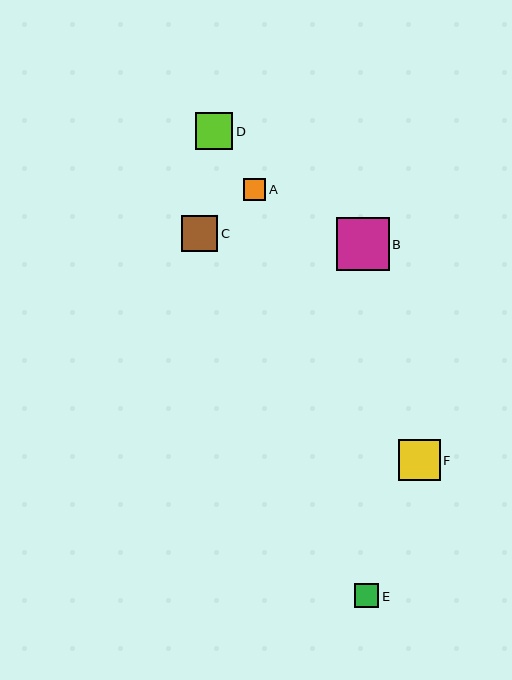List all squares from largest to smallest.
From largest to smallest: B, F, D, C, E, A.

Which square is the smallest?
Square A is the smallest with a size of approximately 22 pixels.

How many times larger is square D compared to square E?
Square D is approximately 1.5 times the size of square E.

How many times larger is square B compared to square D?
Square B is approximately 1.4 times the size of square D.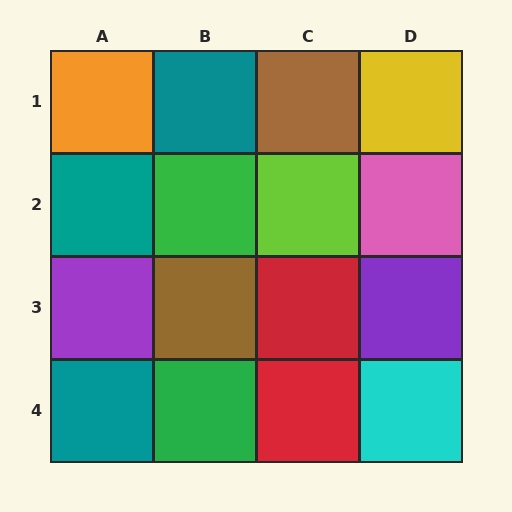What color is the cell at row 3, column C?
Red.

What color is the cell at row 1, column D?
Yellow.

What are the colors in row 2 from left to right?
Teal, green, lime, pink.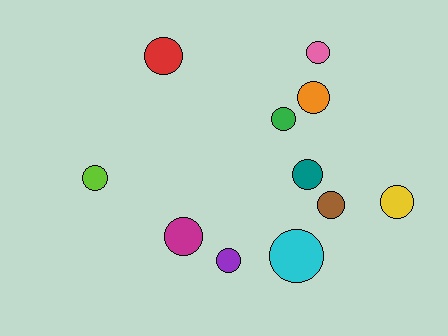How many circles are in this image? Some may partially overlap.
There are 11 circles.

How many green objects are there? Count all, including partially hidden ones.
There is 1 green object.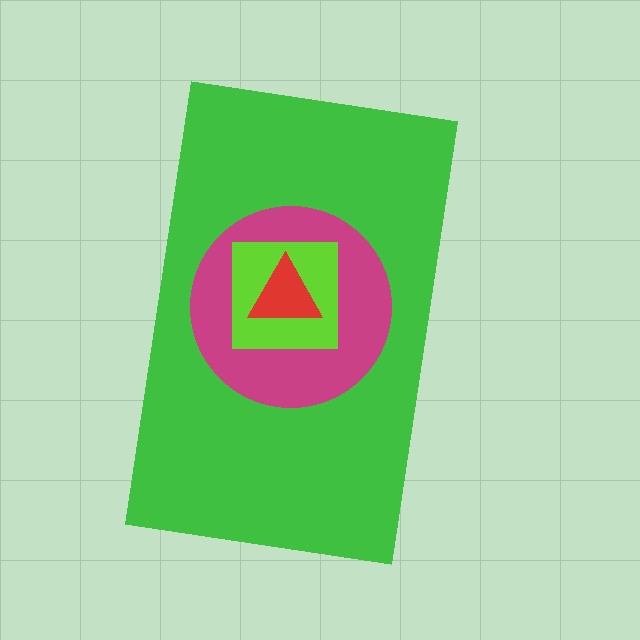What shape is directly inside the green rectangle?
The magenta circle.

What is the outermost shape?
The green rectangle.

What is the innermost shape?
The red triangle.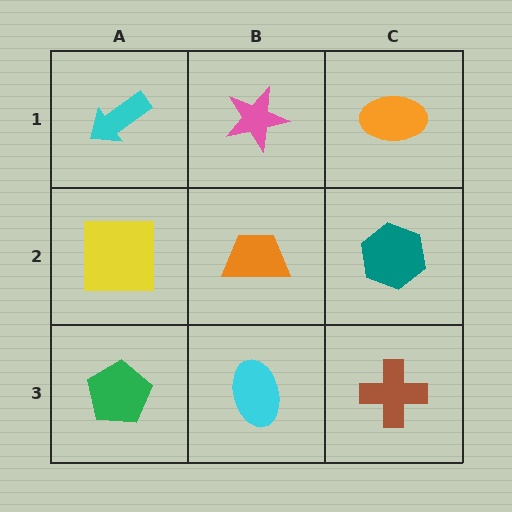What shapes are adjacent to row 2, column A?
A cyan arrow (row 1, column A), a green pentagon (row 3, column A), an orange trapezoid (row 2, column B).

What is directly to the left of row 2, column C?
An orange trapezoid.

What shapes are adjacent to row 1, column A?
A yellow square (row 2, column A), a pink star (row 1, column B).